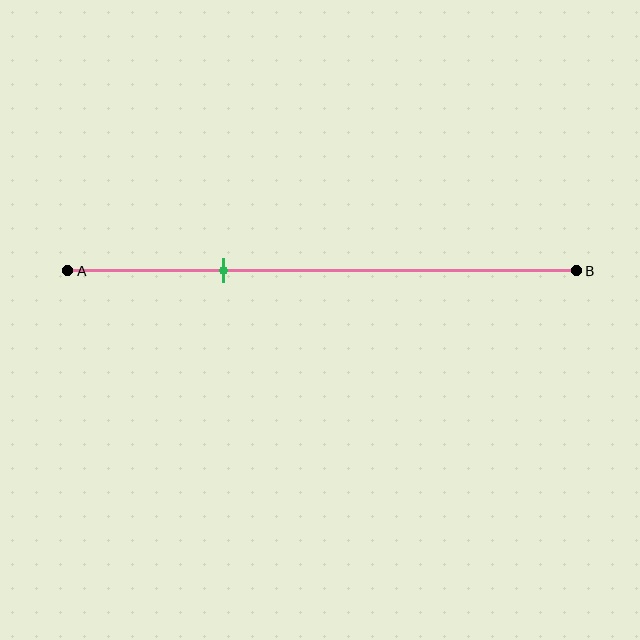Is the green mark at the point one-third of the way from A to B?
Yes, the mark is approximately at the one-third point.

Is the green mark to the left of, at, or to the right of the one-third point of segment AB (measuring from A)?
The green mark is approximately at the one-third point of segment AB.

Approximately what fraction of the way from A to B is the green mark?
The green mark is approximately 30% of the way from A to B.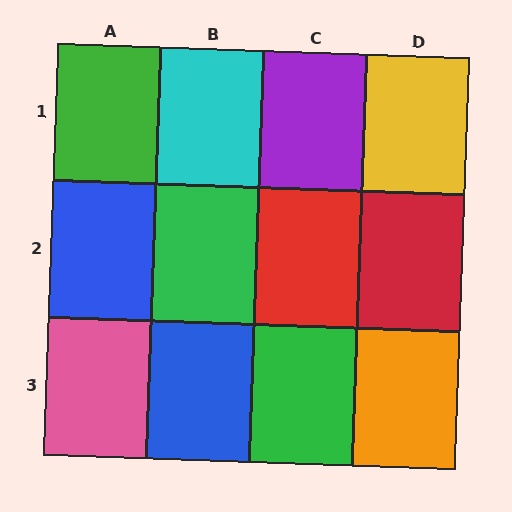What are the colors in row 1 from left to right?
Green, cyan, purple, yellow.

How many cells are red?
2 cells are red.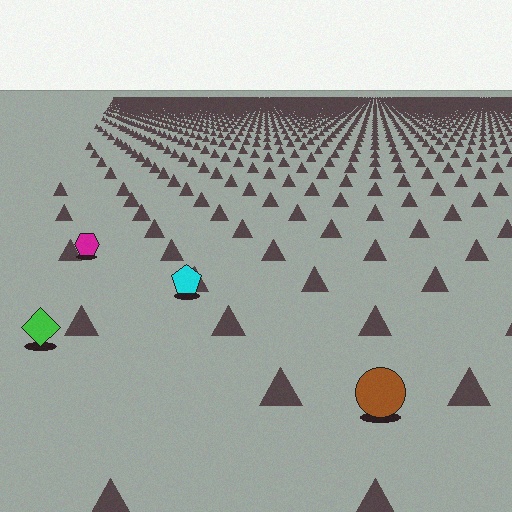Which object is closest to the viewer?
The brown circle is closest. The texture marks near it are larger and more spread out.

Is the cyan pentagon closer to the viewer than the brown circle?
No. The brown circle is closer — you can tell from the texture gradient: the ground texture is coarser near it.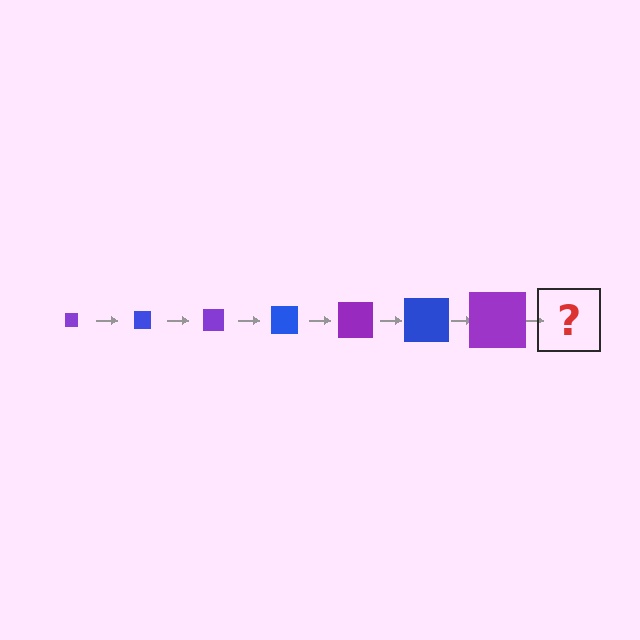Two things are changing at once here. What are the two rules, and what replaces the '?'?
The two rules are that the square grows larger each step and the color cycles through purple and blue. The '?' should be a blue square, larger than the previous one.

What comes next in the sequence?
The next element should be a blue square, larger than the previous one.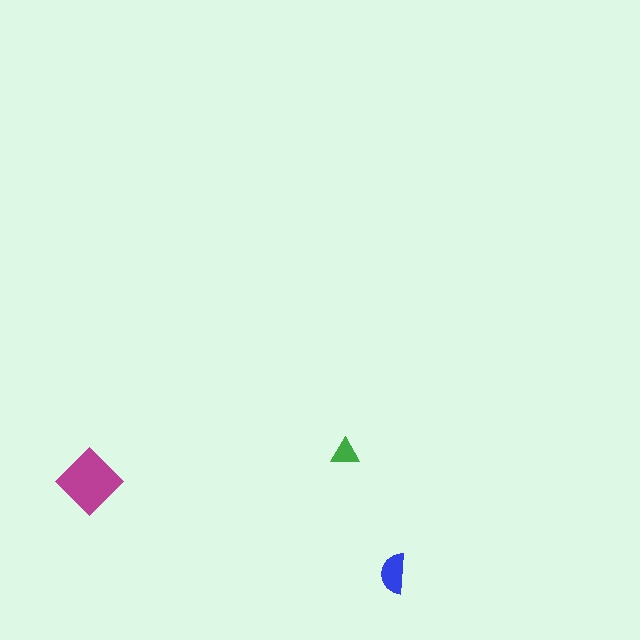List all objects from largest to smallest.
The magenta diamond, the blue semicircle, the green triangle.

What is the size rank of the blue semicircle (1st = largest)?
2nd.